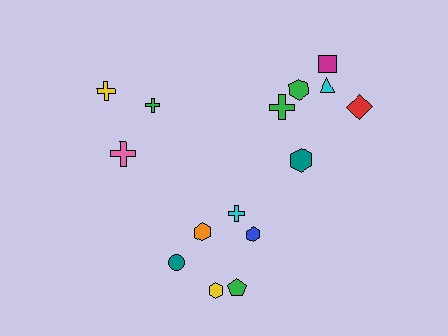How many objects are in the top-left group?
There are 3 objects.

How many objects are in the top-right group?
There are 6 objects.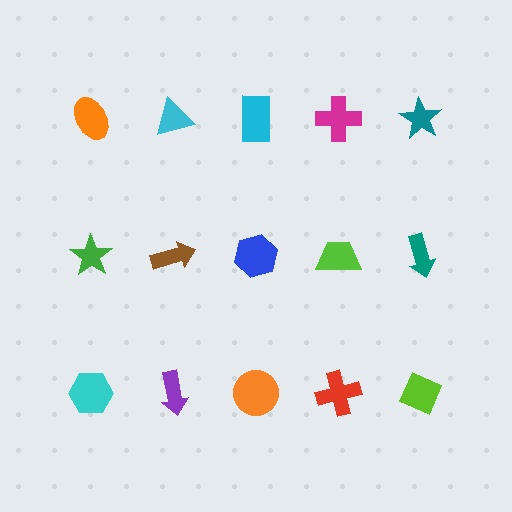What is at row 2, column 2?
A brown arrow.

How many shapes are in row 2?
5 shapes.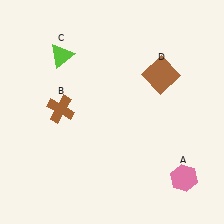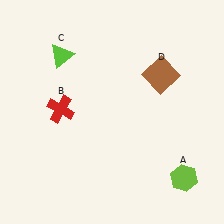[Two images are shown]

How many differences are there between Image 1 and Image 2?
There are 2 differences between the two images.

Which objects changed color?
A changed from pink to lime. B changed from brown to red.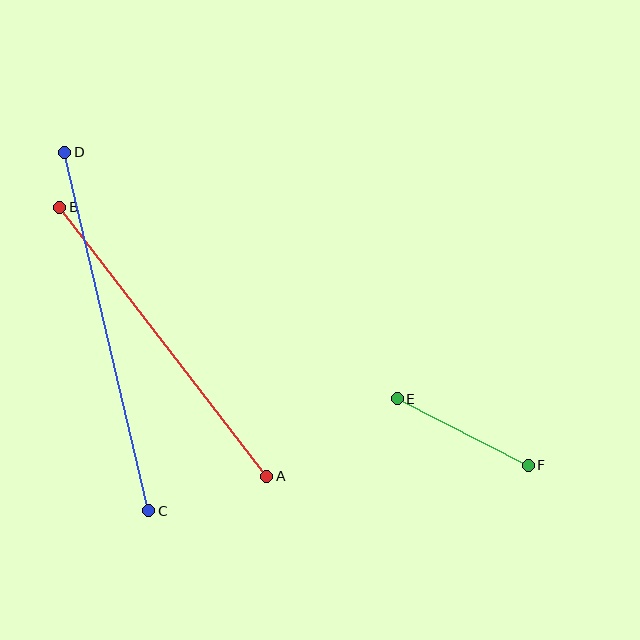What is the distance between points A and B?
The distance is approximately 339 pixels.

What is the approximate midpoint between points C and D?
The midpoint is at approximately (107, 331) pixels.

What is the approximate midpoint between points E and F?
The midpoint is at approximately (463, 432) pixels.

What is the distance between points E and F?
The distance is approximately 147 pixels.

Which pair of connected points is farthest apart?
Points C and D are farthest apart.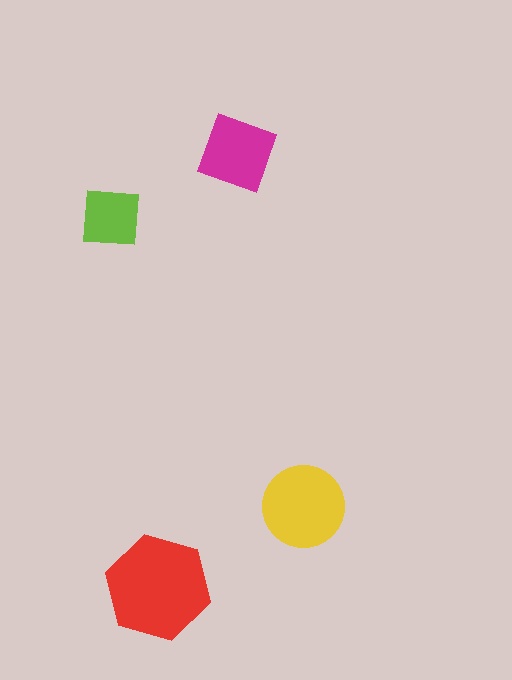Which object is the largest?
The red hexagon.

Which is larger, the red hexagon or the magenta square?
The red hexagon.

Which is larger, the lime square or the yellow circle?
The yellow circle.